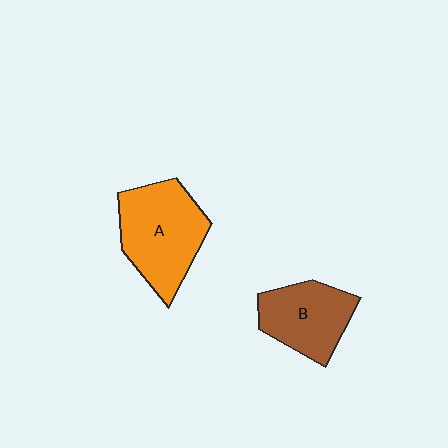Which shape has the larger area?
Shape A (orange).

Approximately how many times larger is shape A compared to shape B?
Approximately 1.3 times.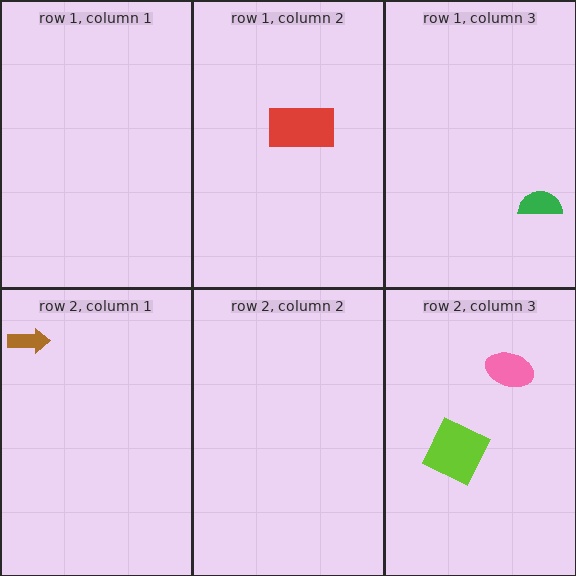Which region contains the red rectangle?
The row 1, column 2 region.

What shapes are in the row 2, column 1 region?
The brown arrow.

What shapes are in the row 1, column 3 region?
The green semicircle.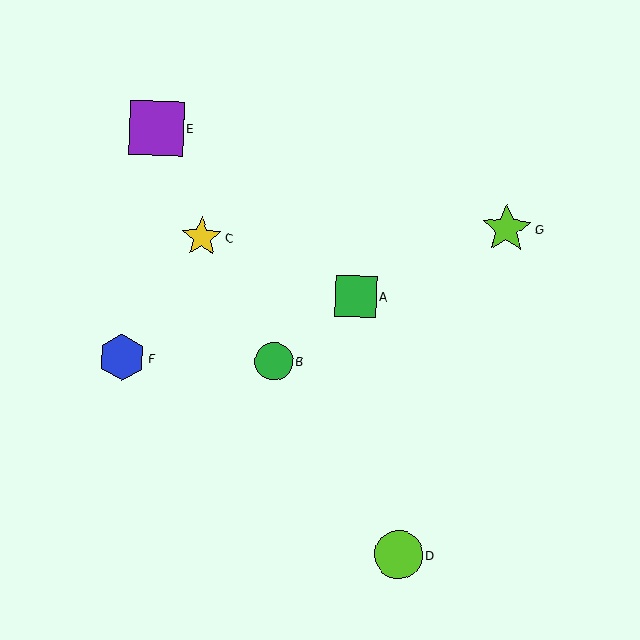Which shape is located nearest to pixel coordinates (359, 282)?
The green square (labeled A) at (356, 297) is nearest to that location.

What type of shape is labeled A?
Shape A is a green square.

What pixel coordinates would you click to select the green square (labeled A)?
Click at (356, 297) to select the green square A.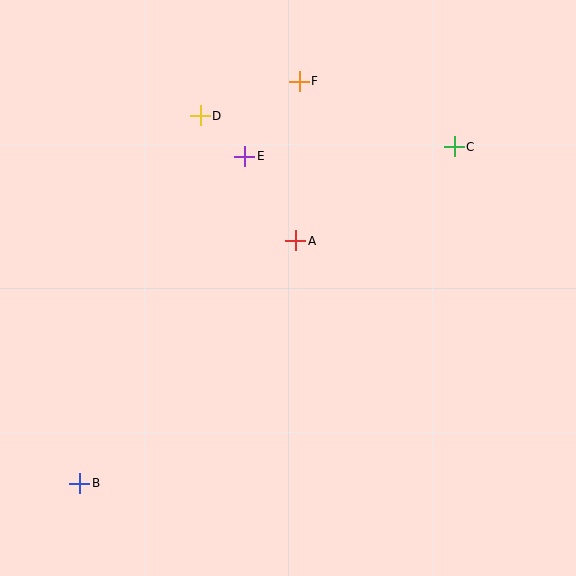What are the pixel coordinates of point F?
Point F is at (299, 81).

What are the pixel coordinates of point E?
Point E is at (245, 156).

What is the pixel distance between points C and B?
The distance between C and B is 503 pixels.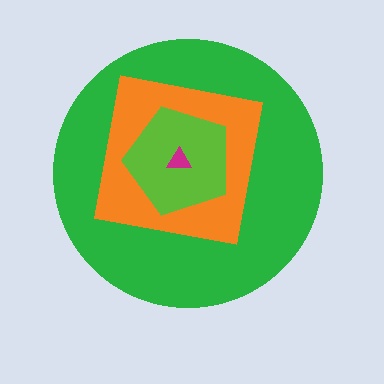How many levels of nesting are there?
4.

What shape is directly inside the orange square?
The lime pentagon.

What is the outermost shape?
The green circle.